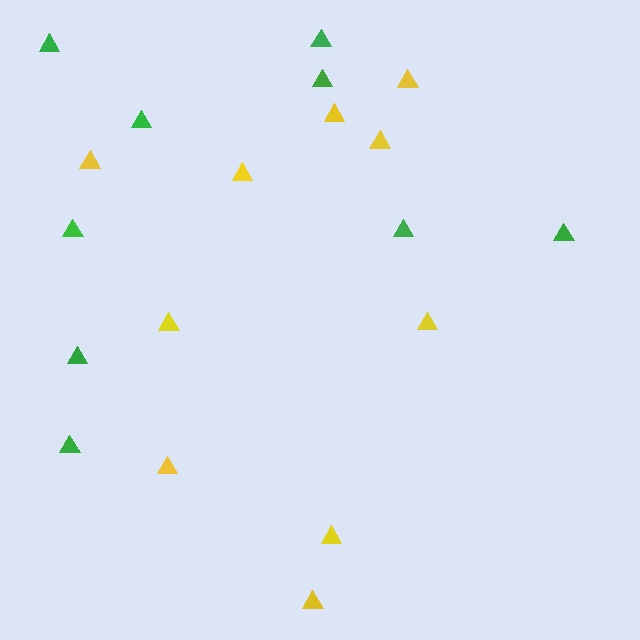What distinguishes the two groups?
There are 2 groups: one group of green triangles (9) and one group of yellow triangles (10).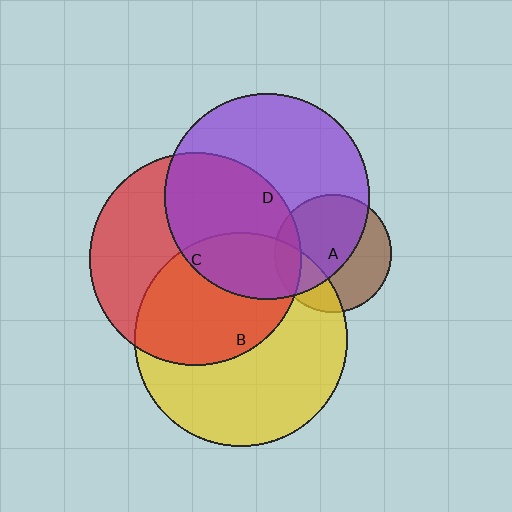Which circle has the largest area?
Circle B (yellow).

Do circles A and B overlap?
Yes.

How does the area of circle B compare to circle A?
Approximately 3.3 times.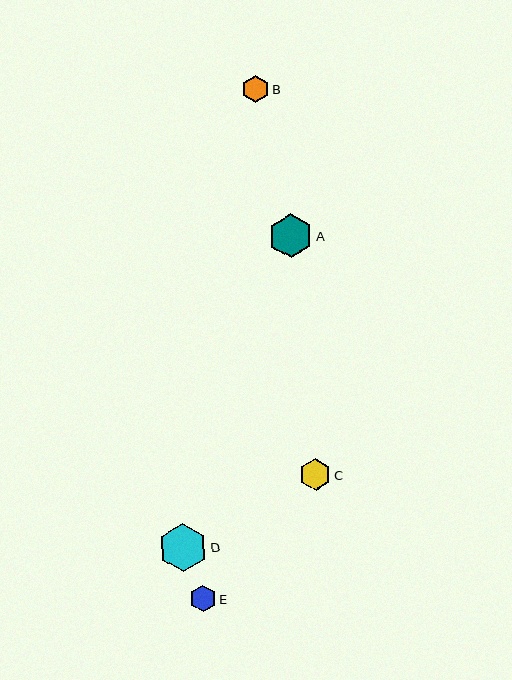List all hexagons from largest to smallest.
From largest to smallest: D, A, C, B, E.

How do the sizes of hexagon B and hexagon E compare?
Hexagon B and hexagon E are approximately the same size.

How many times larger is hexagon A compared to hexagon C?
Hexagon A is approximately 1.4 times the size of hexagon C.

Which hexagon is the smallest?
Hexagon E is the smallest with a size of approximately 27 pixels.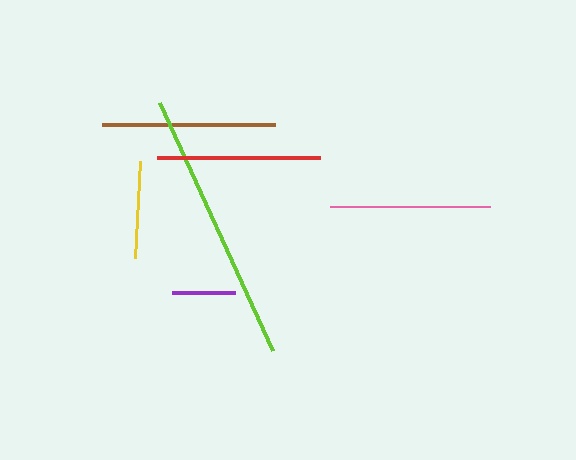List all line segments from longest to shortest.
From longest to shortest: lime, brown, red, pink, yellow, purple.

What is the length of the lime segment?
The lime segment is approximately 272 pixels long.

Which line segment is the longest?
The lime line is the longest at approximately 272 pixels.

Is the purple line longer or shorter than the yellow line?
The yellow line is longer than the purple line.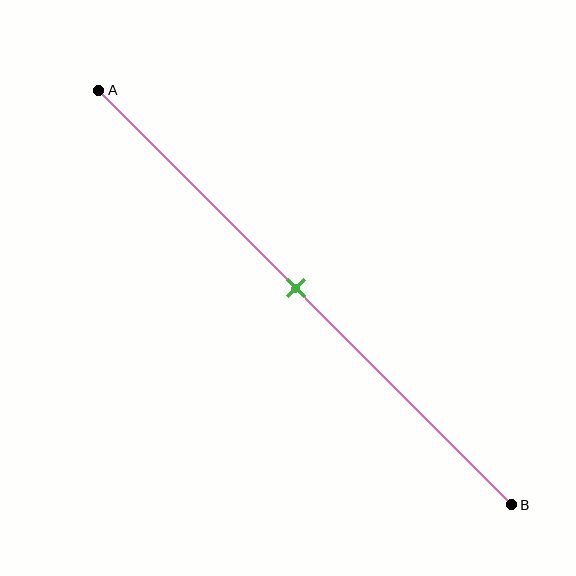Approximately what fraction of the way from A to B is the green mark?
The green mark is approximately 50% of the way from A to B.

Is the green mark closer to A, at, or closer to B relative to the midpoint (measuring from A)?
The green mark is approximately at the midpoint of segment AB.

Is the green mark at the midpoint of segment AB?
Yes, the mark is approximately at the midpoint.